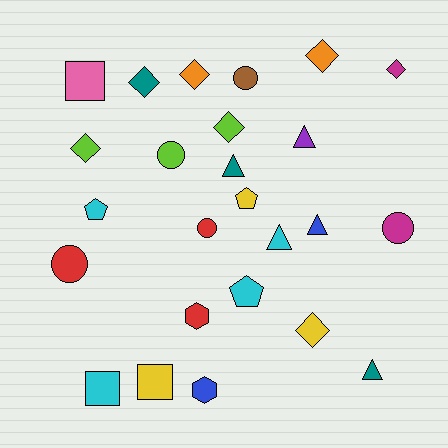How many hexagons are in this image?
There are 2 hexagons.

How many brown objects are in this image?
There is 1 brown object.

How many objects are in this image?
There are 25 objects.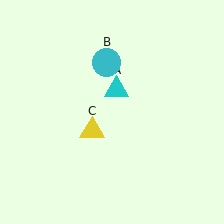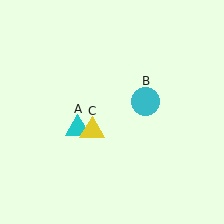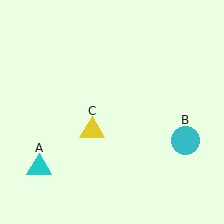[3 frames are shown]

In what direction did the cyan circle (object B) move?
The cyan circle (object B) moved down and to the right.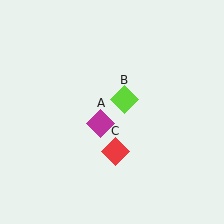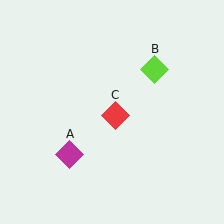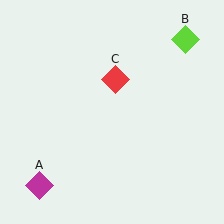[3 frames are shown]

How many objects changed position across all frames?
3 objects changed position: magenta diamond (object A), lime diamond (object B), red diamond (object C).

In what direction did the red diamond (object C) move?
The red diamond (object C) moved up.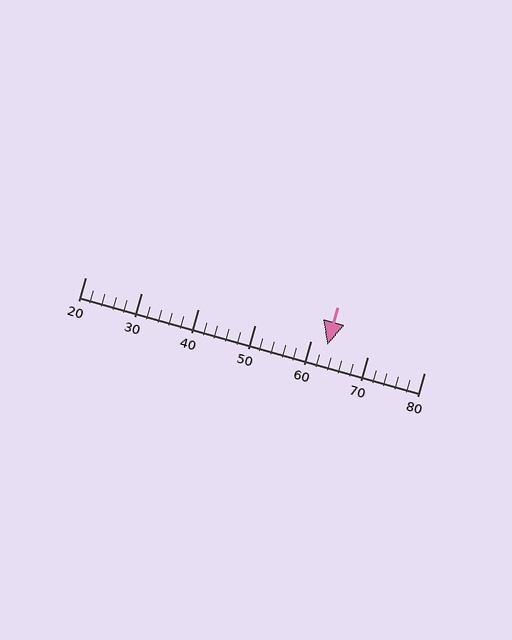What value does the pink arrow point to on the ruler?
The pink arrow points to approximately 63.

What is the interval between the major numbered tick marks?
The major tick marks are spaced 10 units apart.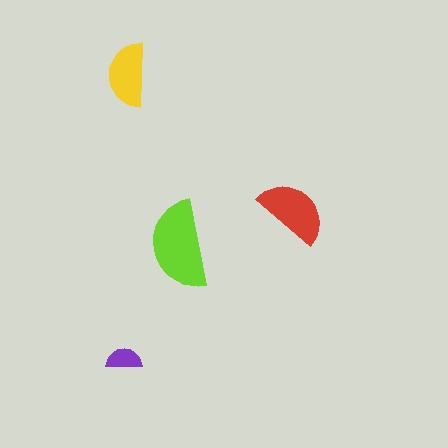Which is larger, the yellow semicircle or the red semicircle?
The red one.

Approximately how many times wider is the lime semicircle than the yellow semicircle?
About 1.5 times wider.